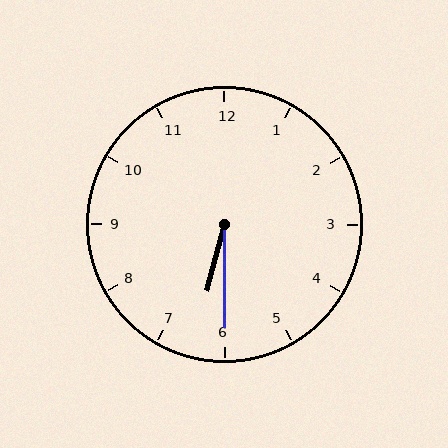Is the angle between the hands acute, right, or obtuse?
It is acute.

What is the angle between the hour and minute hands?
Approximately 15 degrees.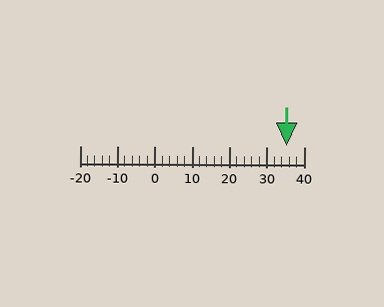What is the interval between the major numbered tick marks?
The major tick marks are spaced 10 units apart.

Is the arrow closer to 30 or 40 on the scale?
The arrow is closer to 40.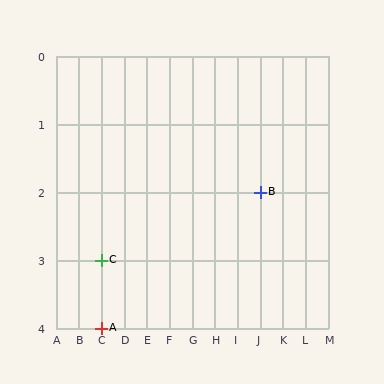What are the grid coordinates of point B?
Point B is at grid coordinates (J, 2).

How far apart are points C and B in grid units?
Points C and B are 7 columns and 1 row apart (about 7.1 grid units diagonally).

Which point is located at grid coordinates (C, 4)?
Point A is at (C, 4).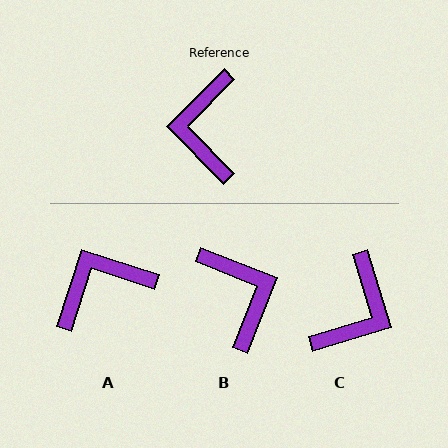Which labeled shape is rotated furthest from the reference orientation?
B, about 157 degrees away.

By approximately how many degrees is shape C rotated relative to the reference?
Approximately 152 degrees counter-clockwise.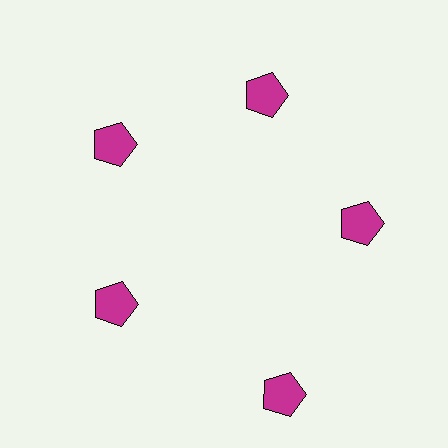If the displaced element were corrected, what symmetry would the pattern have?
It would have 5-fold rotational symmetry — the pattern would map onto itself every 72 degrees.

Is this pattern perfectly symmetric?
No. The 5 magenta pentagons are arranged in a ring, but one element near the 5 o'clock position is pushed outward from the center, breaking the 5-fold rotational symmetry.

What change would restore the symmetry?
The symmetry would be restored by moving it inward, back onto the ring so that all 5 pentagons sit at equal angles and equal distance from the center.